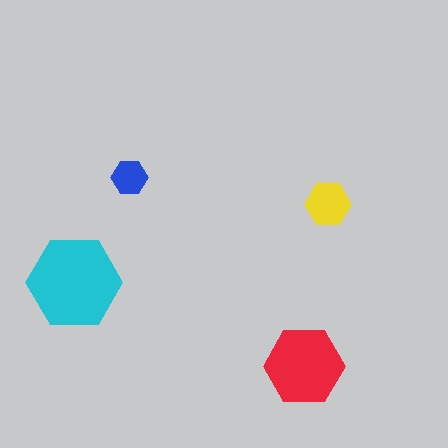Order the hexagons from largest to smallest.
the cyan one, the red one, the yellow one, the blue one.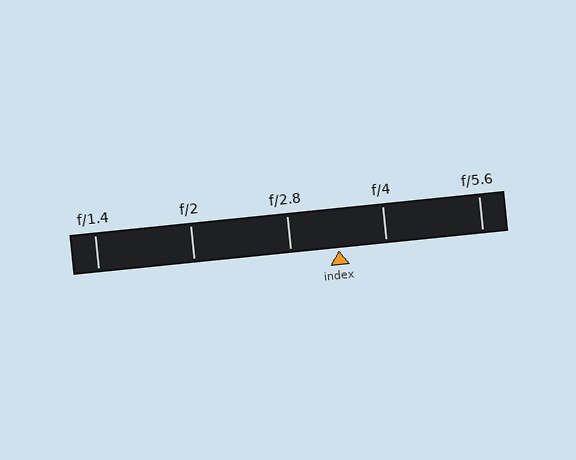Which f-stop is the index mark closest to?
The index mark is closest to f/4.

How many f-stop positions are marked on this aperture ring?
There are 5 f-stop positions marked.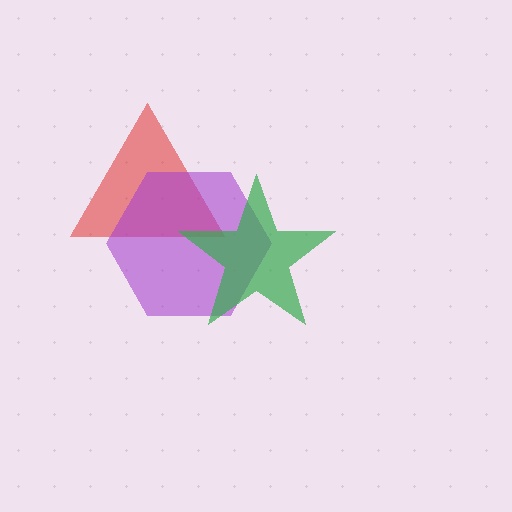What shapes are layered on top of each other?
The layered shapes are: a red triangle, a purple hexagon, a green star.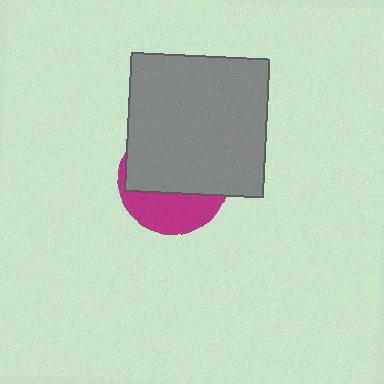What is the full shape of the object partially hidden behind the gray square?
The partially hidden object is a magenta circle.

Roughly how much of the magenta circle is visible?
A small part of it is visible (roughly 35%).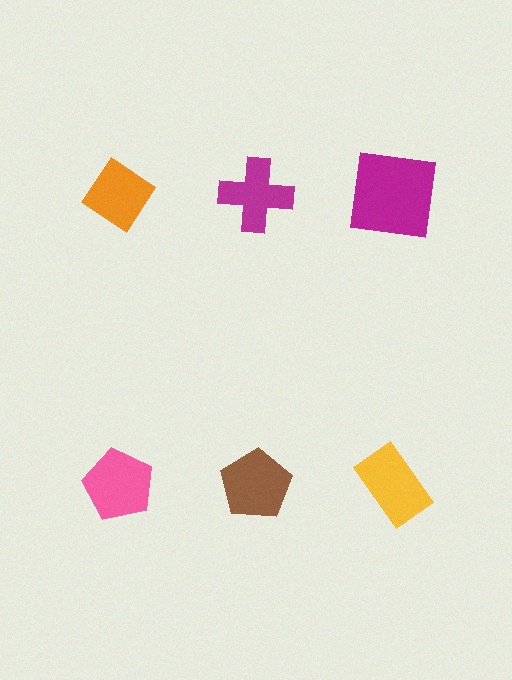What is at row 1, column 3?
A magenta square.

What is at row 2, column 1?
A pink pentagon.